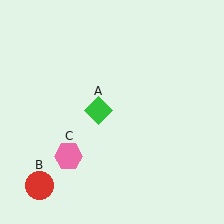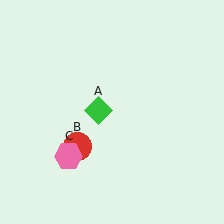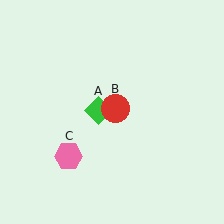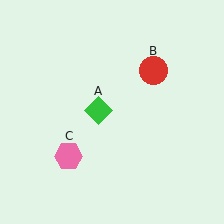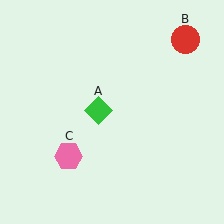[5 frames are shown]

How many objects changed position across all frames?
1 object changed position: red circle (object B).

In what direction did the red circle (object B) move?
The red circle (object B) moved up and to the right.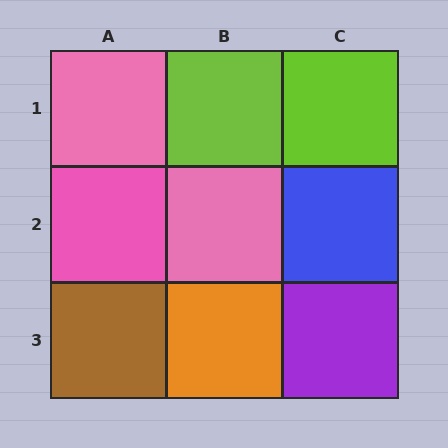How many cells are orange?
1 cell is orange.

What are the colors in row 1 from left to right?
Pink, lime, lime.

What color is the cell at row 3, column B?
Orange.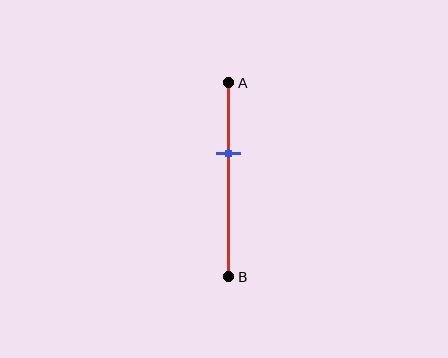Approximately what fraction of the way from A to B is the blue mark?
The blue mark is approximately 35% of the way from A to B.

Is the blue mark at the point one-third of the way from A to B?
No, the mark is at about 35% from A, not at the 33% one-third point.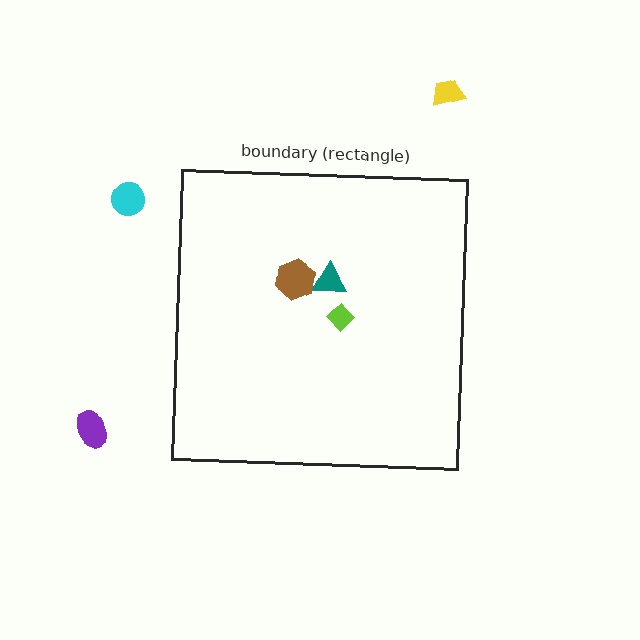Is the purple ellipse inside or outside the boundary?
Outside.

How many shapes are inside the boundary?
3 inside, 3 outside.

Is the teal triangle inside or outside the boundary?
Inside.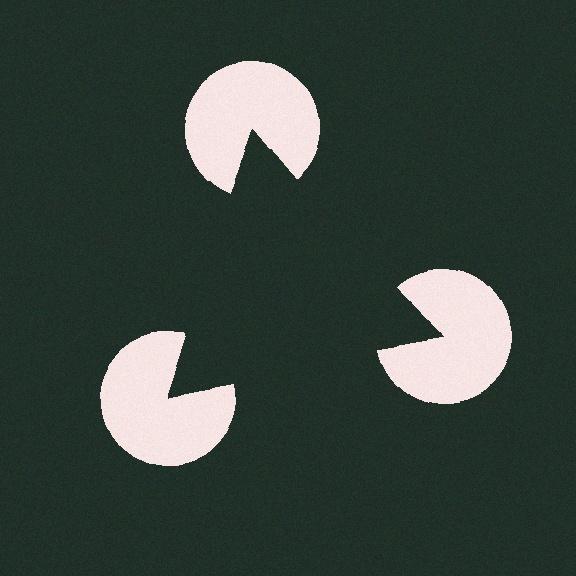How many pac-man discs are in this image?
There are 3 — one at each vertex of the illusory triangle.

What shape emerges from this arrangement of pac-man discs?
An illusory triangle — its edges are inferred from the aligned wedge cuts in the pac-man discs, not physically drawn.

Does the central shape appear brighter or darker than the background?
It typically appears slightly darker than the background, even though no actual brightness change is drawn.